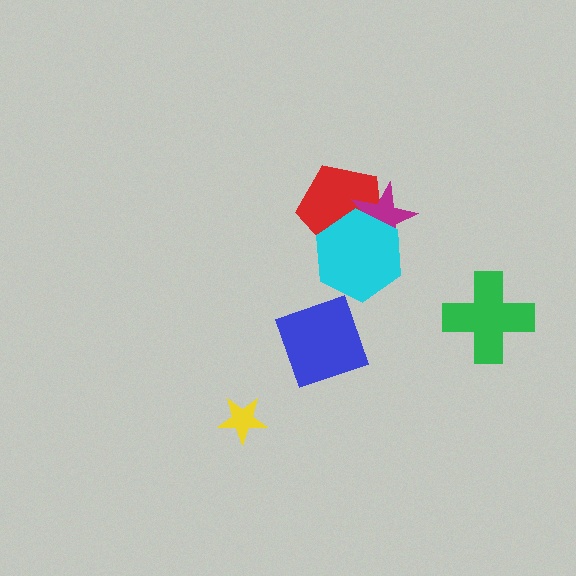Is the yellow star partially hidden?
No, no other shape covers it.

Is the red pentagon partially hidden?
Yes, it is partially covered by another shape.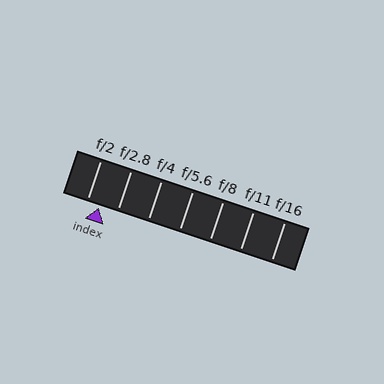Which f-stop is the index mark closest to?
The index mark is closest to f/2.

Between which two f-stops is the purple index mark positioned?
The index mark is between f/2 and f/2.8.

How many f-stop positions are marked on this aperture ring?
There are 7 f-stop positions marked.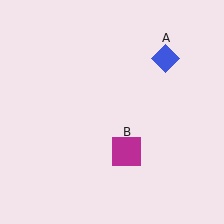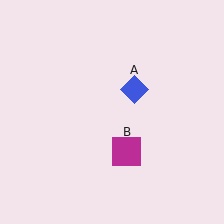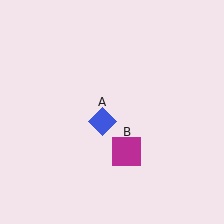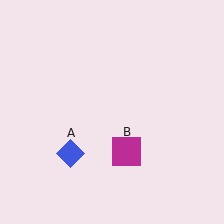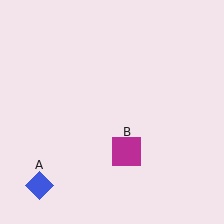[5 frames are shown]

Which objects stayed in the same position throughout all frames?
Magenta square (object B) remained stationary.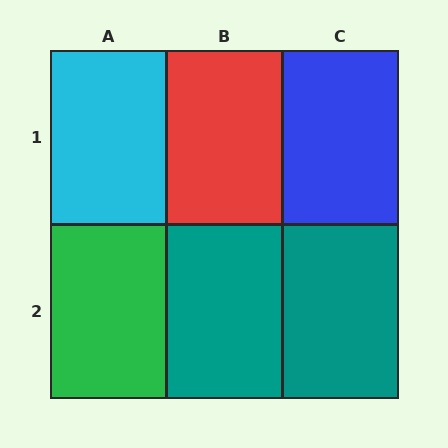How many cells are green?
1 cell is green.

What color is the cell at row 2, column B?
Teal.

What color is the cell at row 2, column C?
Teal.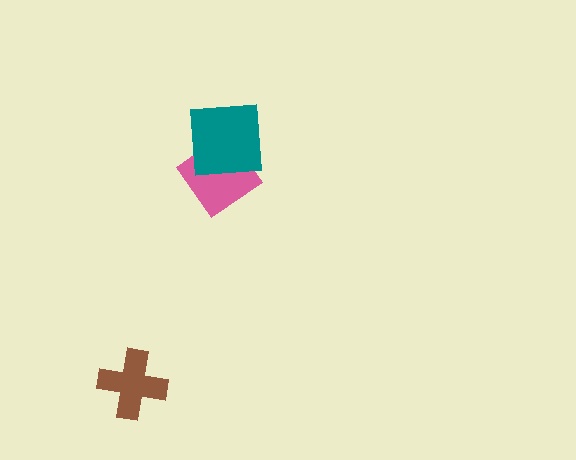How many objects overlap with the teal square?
1 object overlaps with the teal square.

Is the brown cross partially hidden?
No, no other shape covers it.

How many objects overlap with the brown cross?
0 objects overlap with the brown cross.